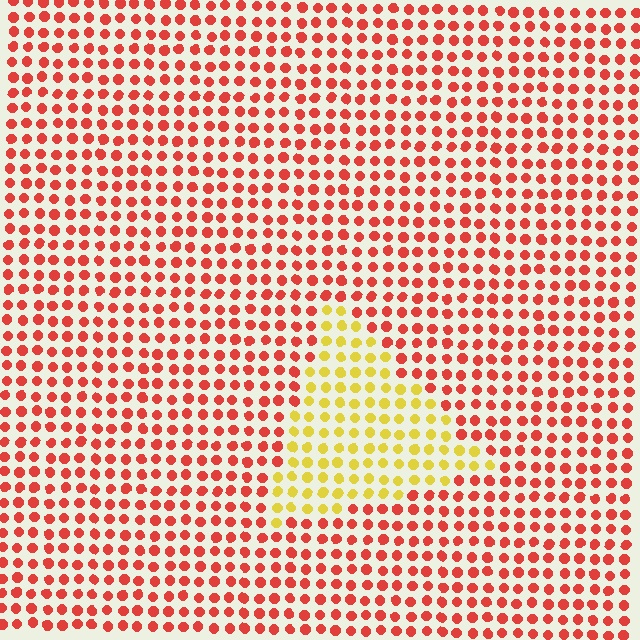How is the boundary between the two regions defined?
The boundary is defined purely by a slight shift in hue (about 54 degrees). Spacing, size, and orientation are identical on both sides.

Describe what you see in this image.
The image is filled with small red elements in a uniform arrangement. A triangle-shaped region is visible where the elements are tinted to a slightly different hue, forming a subtle color boundary.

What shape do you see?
I see a triangle.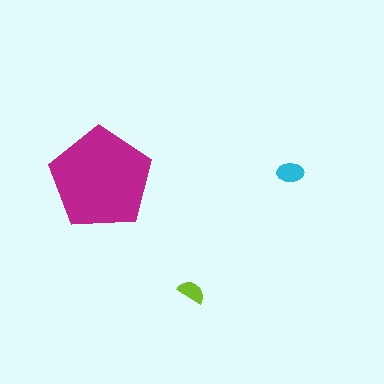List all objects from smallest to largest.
The lime semicircle, the cyan ellipse, the magenta pentagon.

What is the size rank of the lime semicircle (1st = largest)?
3rd.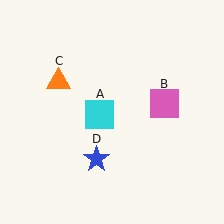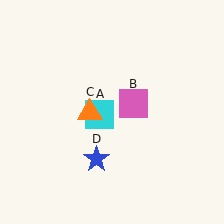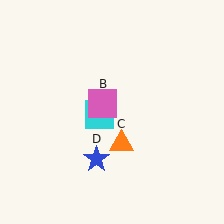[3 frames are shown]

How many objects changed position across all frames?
2 objects changed position: pink square (object B), orange triangle (object C).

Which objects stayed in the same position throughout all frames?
Cyan square (object A) and blue star (object D) remained stationary.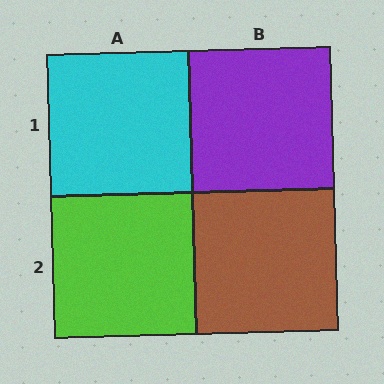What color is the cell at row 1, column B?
Purple.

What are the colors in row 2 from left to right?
Lime, brown.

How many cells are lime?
1 cell is lime.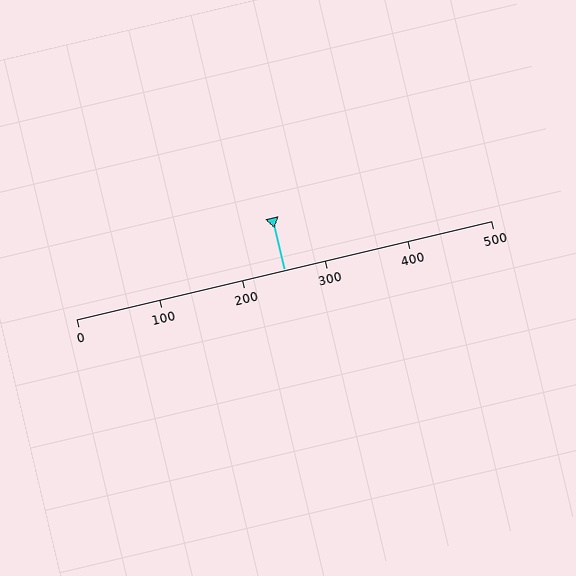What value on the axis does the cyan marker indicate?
The marker indicates approximately 250.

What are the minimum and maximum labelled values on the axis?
The axis runs from 0 to 500.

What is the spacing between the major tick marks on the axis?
The major ticks are spaced 100 apart.